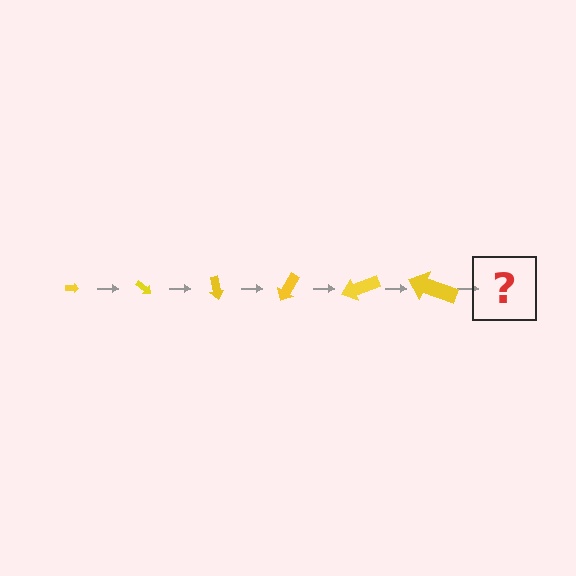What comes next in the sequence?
The next element should be an arrow, larger than the previous one and rotated 240 degrees from the start.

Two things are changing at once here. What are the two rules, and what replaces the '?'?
The two rules are that the arrow grows larger each step and it rotates 40 degrees each step. The '?' should be an arrow, larger than the previous one and rotated 240 degrees from the start.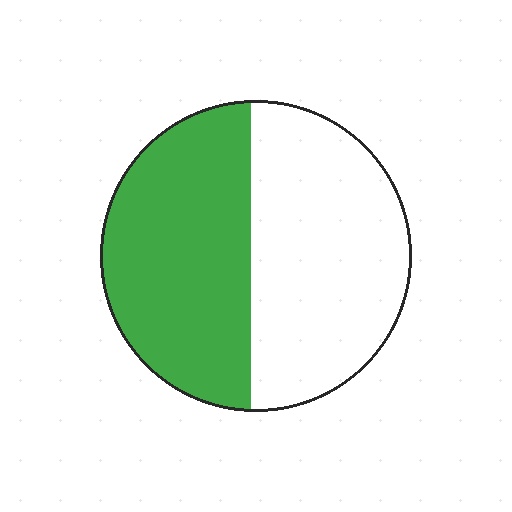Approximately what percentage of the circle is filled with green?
Approximately 50%.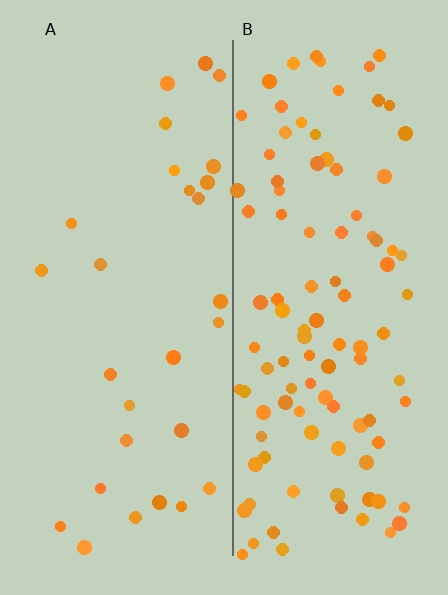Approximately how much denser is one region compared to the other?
Approximately 3.7× — region B over region A.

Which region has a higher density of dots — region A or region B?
B (the right).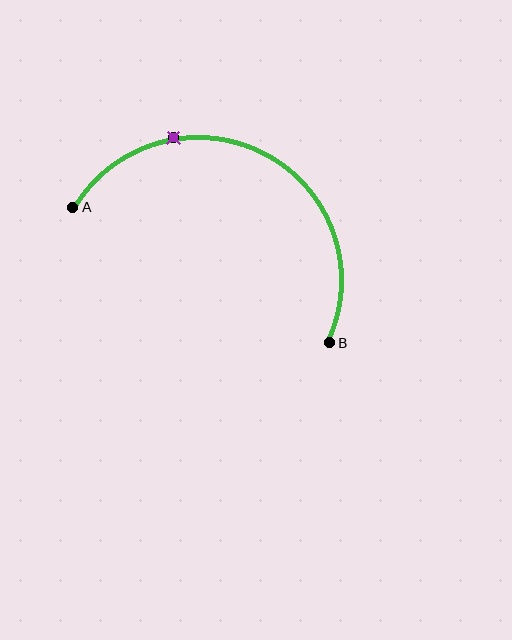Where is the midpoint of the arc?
The arc midpoint is the point on the curve farthest from the straight line joining A and B. It sits above that line.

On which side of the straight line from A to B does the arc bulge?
The arc bulges above the straight line connecting A and B.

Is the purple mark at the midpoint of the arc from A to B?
No. The purple mark lies on the arc but is closer to endpoint A. The arc midpoint would be at the point on the curve equidistant along the arc from both A and B.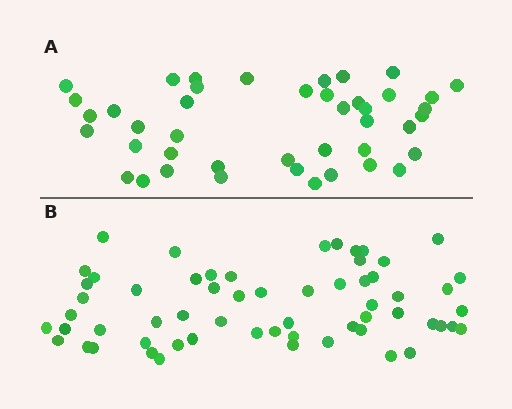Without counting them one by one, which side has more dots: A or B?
Region B (the bottom region) has more dots.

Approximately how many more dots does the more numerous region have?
Region B has approximately 15 more dots than region A.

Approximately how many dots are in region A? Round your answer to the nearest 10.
About 40 dots. (The exact count is 43, which rounds to 40.)